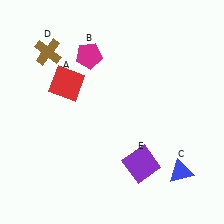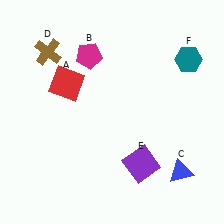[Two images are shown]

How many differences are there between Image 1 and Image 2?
There is 1 difference between the two images.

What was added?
A teal hexagon (F) was added in Image 2.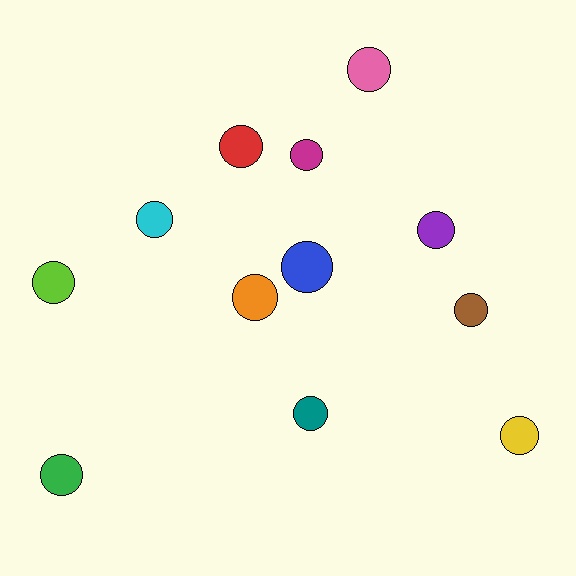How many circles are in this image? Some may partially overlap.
There are 12 circles.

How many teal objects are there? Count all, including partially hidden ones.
There is 1 teal object.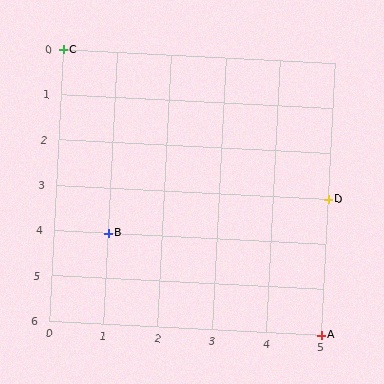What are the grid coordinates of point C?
Point C is at grid coordinates (0, 0).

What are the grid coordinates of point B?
Point B is at grid coordinates (1, 4).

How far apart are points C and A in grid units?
Points C and A are 5 columns and 6 rows apart (about 7.8 grid units diagonally).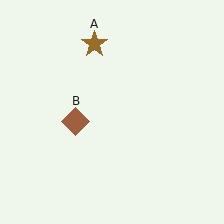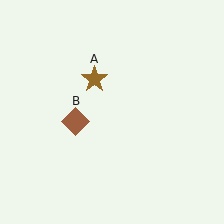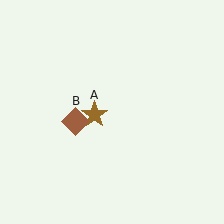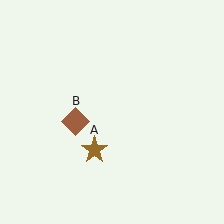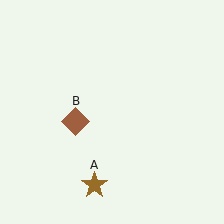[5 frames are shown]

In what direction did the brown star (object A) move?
The brown star (object A) moved down.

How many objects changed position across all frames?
1 object changed position: brown star (object A).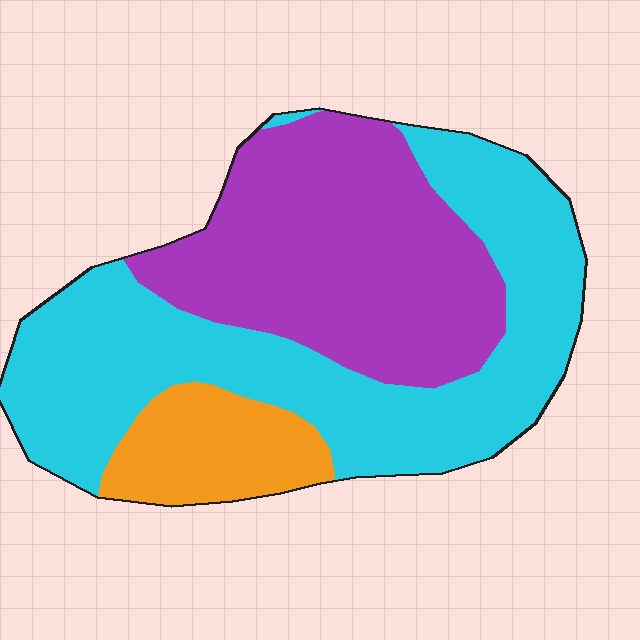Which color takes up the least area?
Orange, at roughly 15%.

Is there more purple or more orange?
Purple.